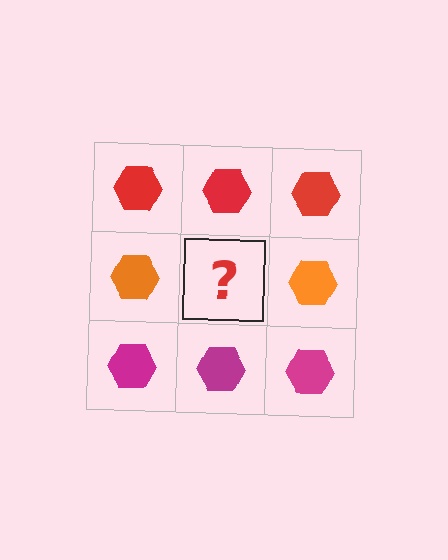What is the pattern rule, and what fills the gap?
The rule is that each row has a consistent color. The gap should be filled with an orange hexagon.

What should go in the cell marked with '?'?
The missing cell should contain an orange hexagon.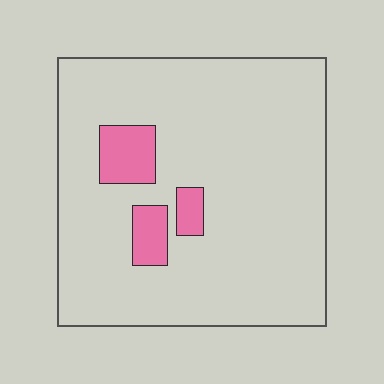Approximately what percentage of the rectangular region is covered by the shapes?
Approximately 10%.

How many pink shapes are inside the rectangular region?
3.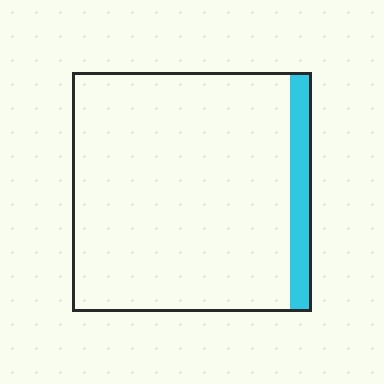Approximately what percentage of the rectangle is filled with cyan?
Approximately 10%.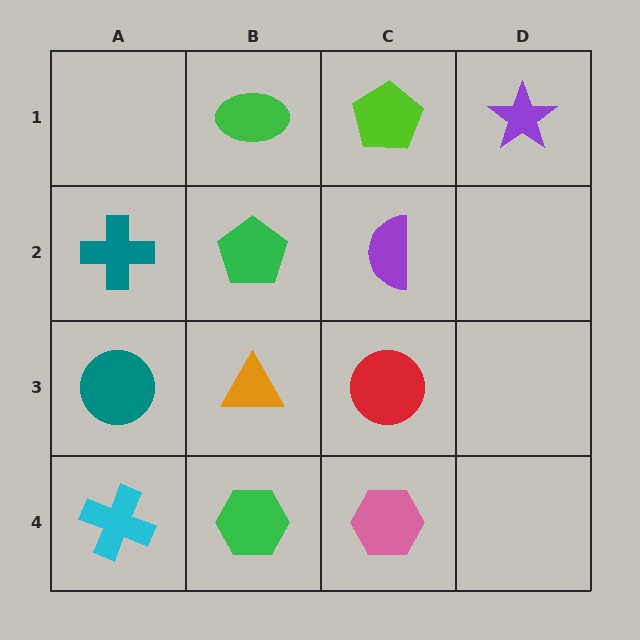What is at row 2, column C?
A purple semicircle.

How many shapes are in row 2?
3 shapes.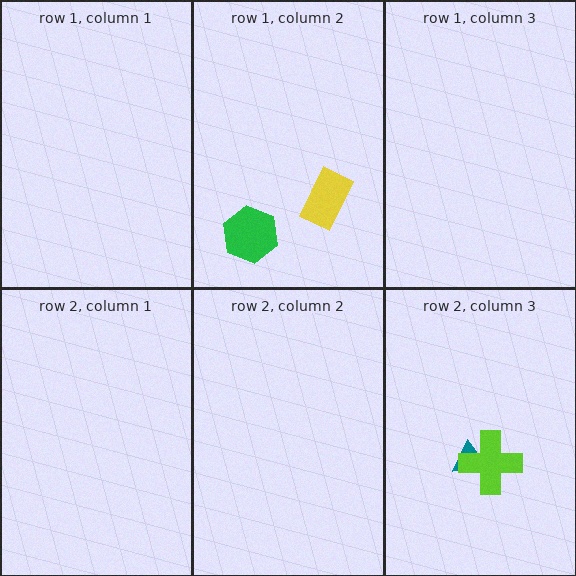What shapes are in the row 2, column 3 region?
The teal triangle, the lime cross.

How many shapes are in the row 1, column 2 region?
2.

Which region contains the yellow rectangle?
The row 1, column 2 region.